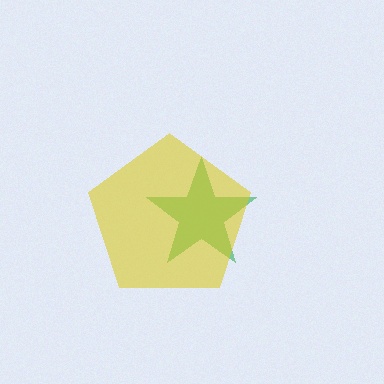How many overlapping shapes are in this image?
There are 2 overlapping shapes in the image.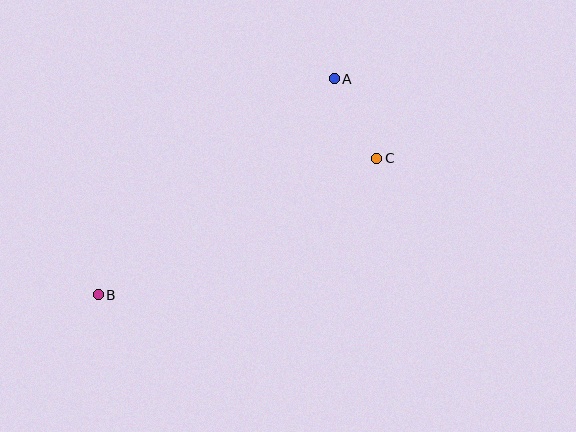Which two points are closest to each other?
Points A and C are closest to each other.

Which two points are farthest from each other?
Points A and B are farthest from each other.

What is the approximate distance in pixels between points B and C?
The distance between B and C is approximately 310 pixels.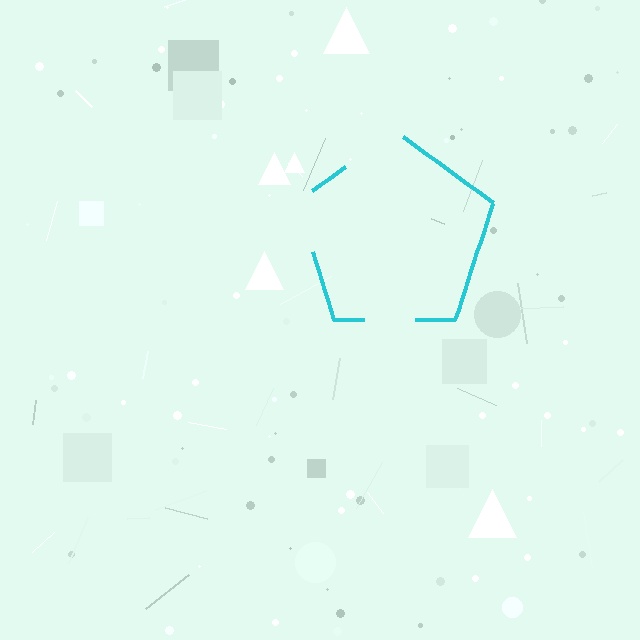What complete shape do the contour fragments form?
The contour fragments form a pentagon.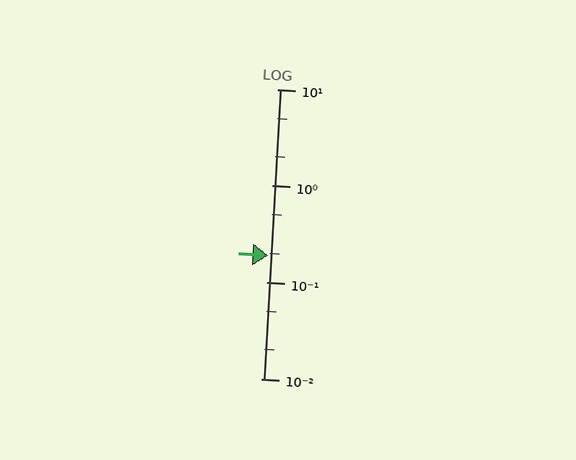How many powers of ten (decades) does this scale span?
The scale spans 3 decades, from 0.01 to 10.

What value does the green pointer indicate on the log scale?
The pointer indicates approximately 0.19.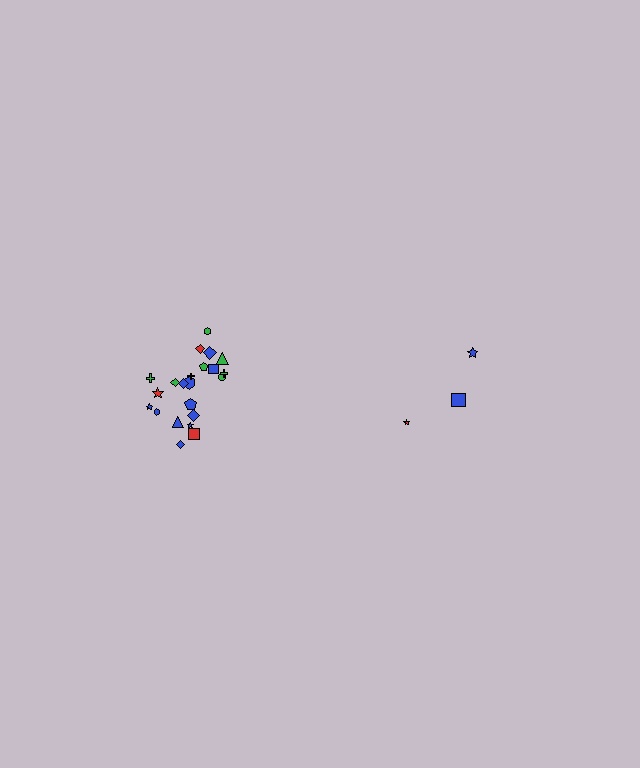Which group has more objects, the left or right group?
The left group.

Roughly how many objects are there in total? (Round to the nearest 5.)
Roughly 25 objects in total.